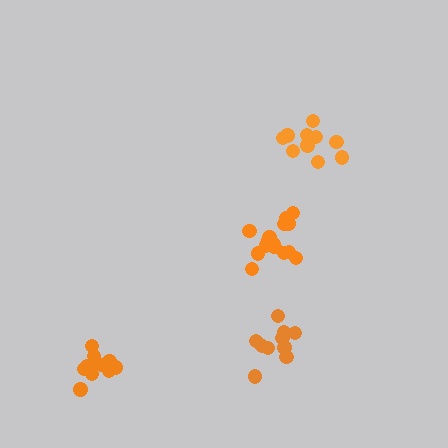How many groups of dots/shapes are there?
There are 4 groups.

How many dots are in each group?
Group 1: 16 dots, Group 2: 10 dots, Group 3: 11 dots, Group 4: 11 dots (48 total).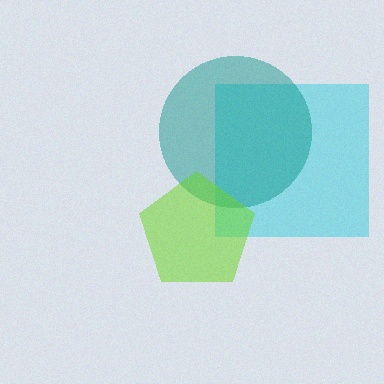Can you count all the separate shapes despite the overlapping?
Yes, there are 3 separate shapes.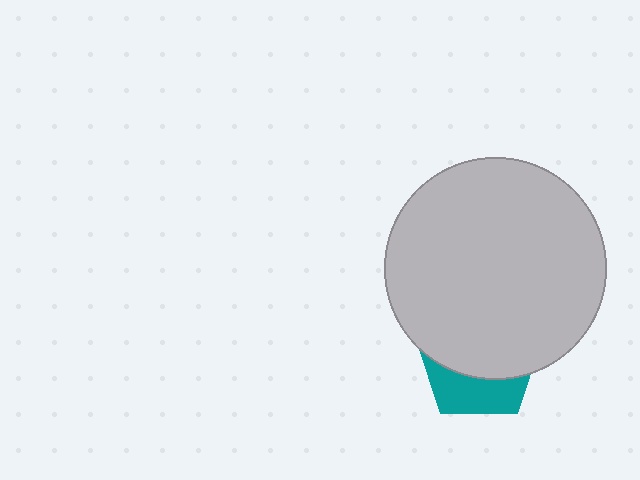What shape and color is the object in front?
The object in front is a light gray circle.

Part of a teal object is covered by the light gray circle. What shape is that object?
It is a pentagon.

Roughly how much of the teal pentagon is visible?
A small part of it is visible (roughly 35%).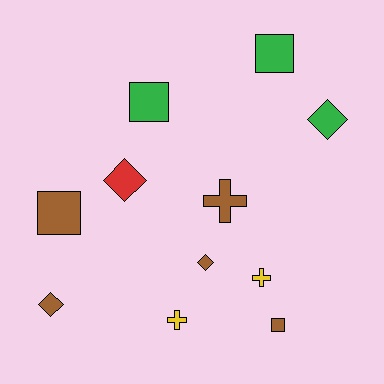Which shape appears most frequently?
Square, with 4 objects.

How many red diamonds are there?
There is 1 red diamond.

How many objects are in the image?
There are 11 objects.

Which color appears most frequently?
Brown, with 5 objects.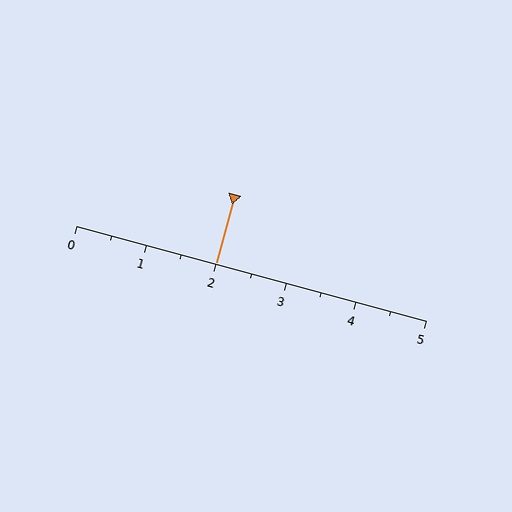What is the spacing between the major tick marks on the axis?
The major ticks are spaced 1 apart.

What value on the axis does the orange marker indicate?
The marker indicates approximately 2.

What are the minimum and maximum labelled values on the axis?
The axis runs from 0 to 5.